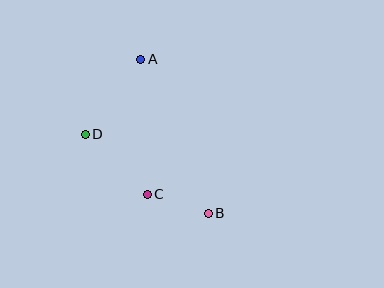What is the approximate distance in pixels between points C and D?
The distance between C and D is approximately 86 pixels.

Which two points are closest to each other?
Points B and C are closest to each other.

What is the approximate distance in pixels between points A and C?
The distance between A and C is approximately 135 pixels.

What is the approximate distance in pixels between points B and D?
The distance between B and D is approximately 146 pixels.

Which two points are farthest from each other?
Points A and B are farthest from each other.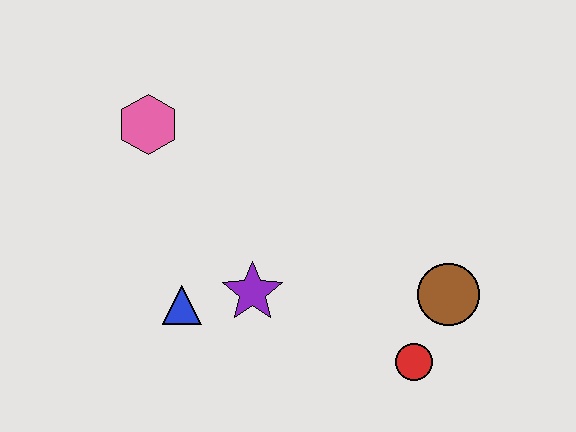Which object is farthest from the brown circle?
The pink hexagon is farthest from the brown circle.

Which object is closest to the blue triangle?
The purple star is closest to the blue triangle.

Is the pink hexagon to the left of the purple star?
Yes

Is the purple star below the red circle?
No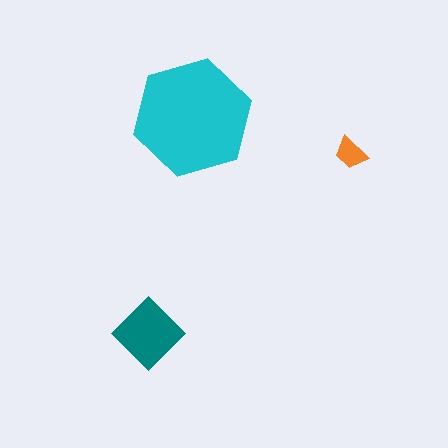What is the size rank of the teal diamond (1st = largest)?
2nd.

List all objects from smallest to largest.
The orange trapezoid, the teal diamond, the cyan hexagon.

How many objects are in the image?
There are 3 objects in the image.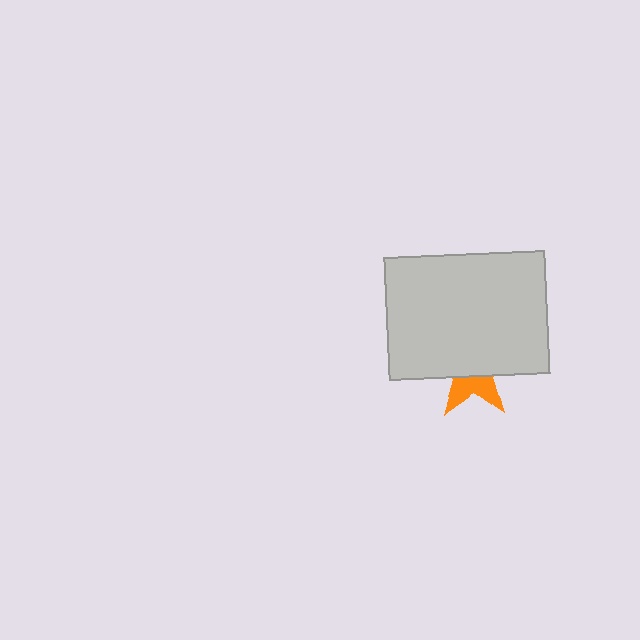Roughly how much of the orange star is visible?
A small part of it is visible (roughly 39%).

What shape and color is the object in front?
The object in front is a light gray rectangle.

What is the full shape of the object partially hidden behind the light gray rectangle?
The partially hidden object is an orange star.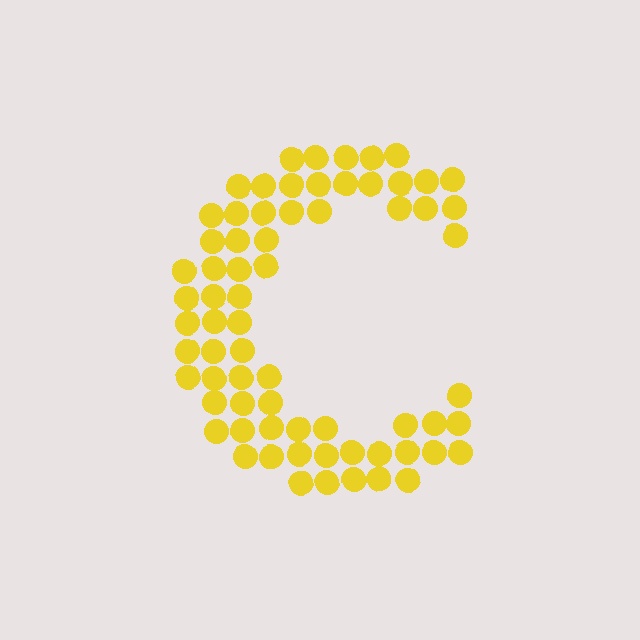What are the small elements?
The small elements are circles.